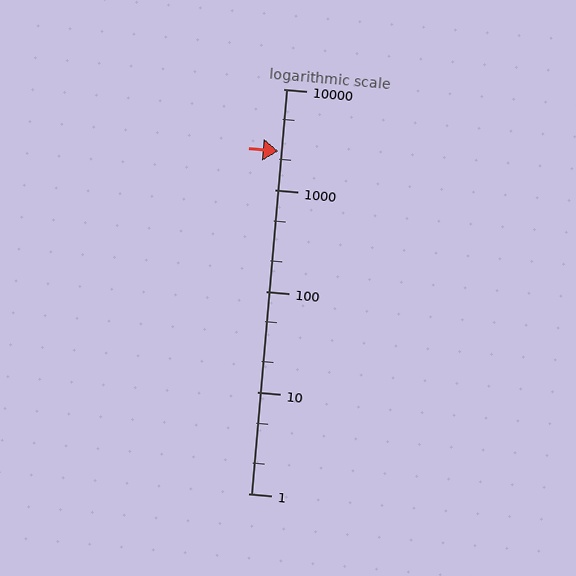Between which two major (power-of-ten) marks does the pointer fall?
The pointer is between 1000 and 10000.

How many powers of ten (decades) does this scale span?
The scale spans 4 decades, from 1 to 10000.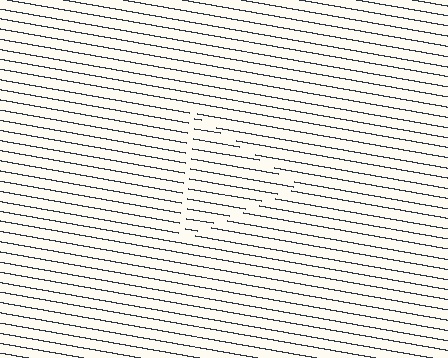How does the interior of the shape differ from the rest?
The interior of the shape contains the same grating, shifted by half a period — the contour is defined by the phase discontinuity where line-ends from the inner and outer gratings abut.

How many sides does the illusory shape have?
3 sides — the line-ends trace a triangle.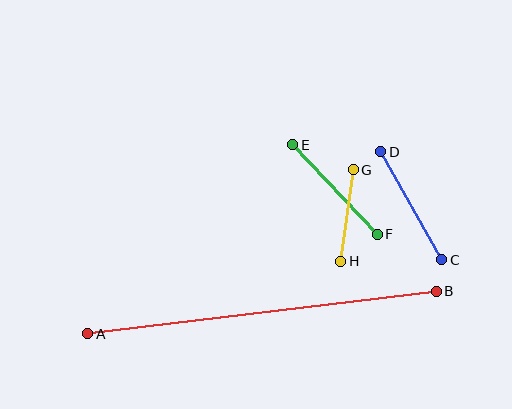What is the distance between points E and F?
The distance is approximately 123 pixels.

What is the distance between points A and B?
The distance is approximately 351 pixels.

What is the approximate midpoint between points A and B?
The midpoint is at approximately (262, 312) pixels.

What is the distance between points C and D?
The distance is approximately 124 pixels.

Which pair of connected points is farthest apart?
Points A and B are farthest apart.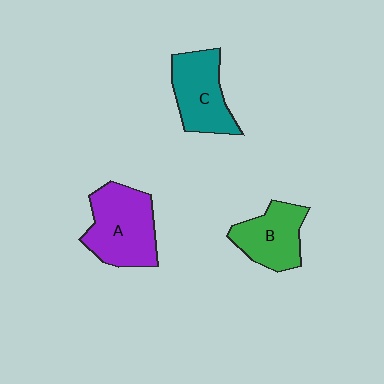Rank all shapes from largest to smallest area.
From largest to smallest: A (purple), C (teal), B (green).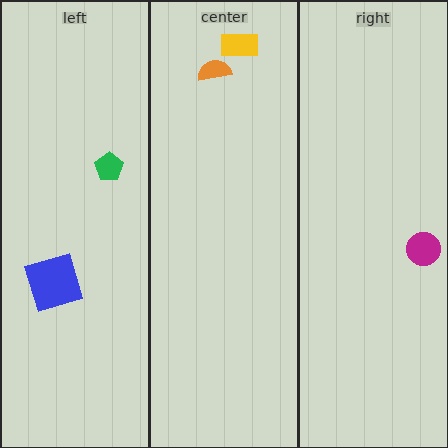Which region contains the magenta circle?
The right region.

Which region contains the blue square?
The left region.